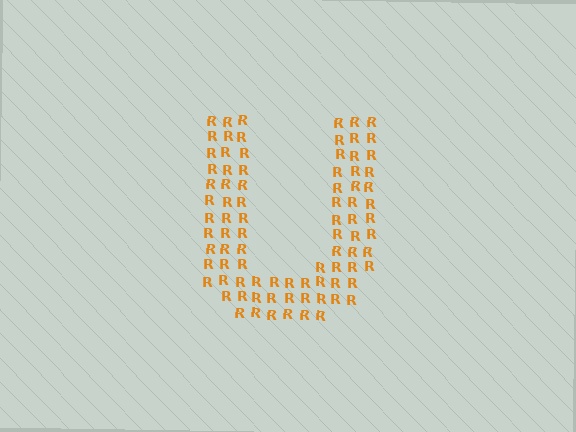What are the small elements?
The small elements are letter R's.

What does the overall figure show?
The overall figure shows the letter U.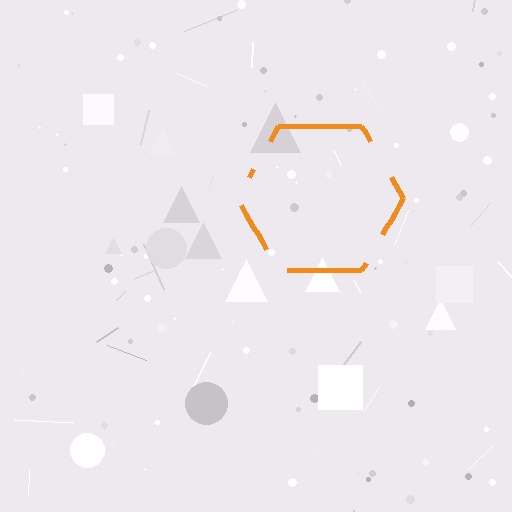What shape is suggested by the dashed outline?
The dashed outline suggests a hexagon.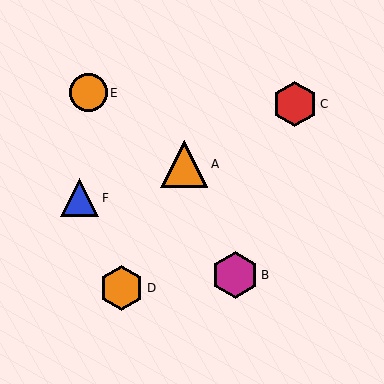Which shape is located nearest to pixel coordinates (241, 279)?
The magenta hexagon (labeled B) at (235, 275) is nearest to that location.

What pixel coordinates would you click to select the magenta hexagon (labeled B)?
Click at (235, 275) to select the magenta hexagon B.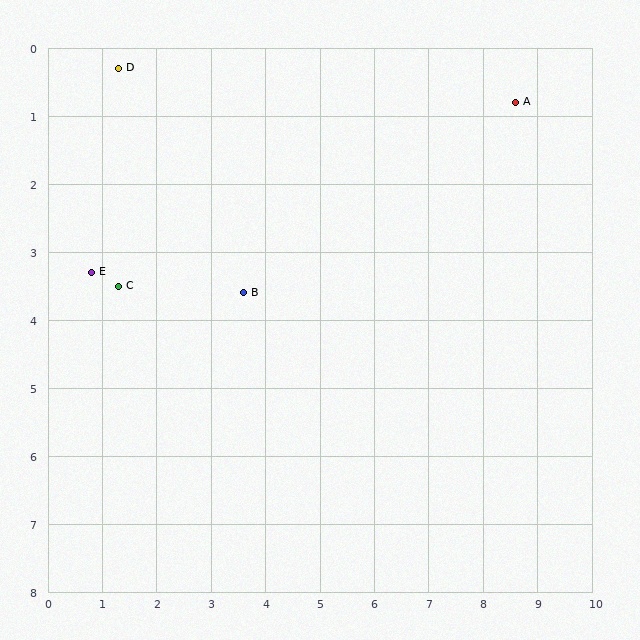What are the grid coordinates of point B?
Point B is at approximately (3.6, 3.6).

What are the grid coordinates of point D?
Point D is at approximately (1.3, 0.3).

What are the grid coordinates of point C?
Point C is at approximately (1.3, 3.5).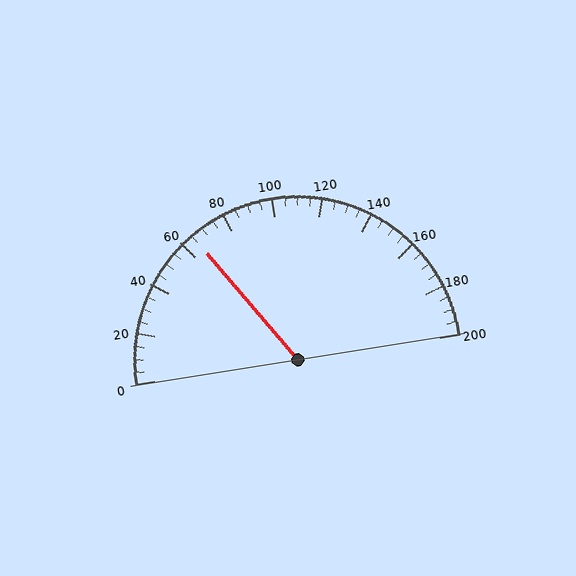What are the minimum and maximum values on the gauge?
The gauge ranges from 0 to 200.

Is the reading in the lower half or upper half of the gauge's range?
The reading is in the lower half of the range (0 to 200).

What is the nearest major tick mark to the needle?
The nearest major tick mark is 60.